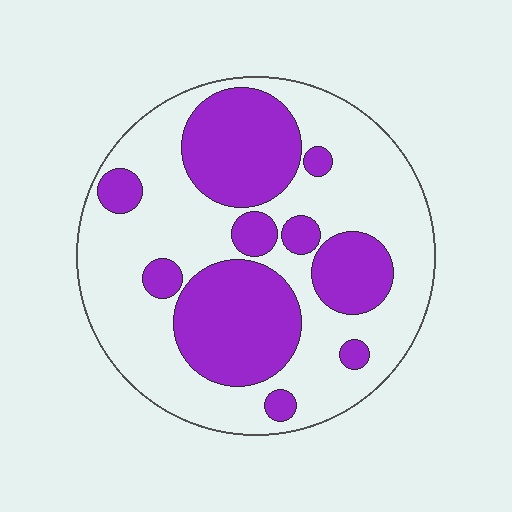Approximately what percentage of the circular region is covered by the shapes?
Approximately 40%.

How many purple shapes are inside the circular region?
10.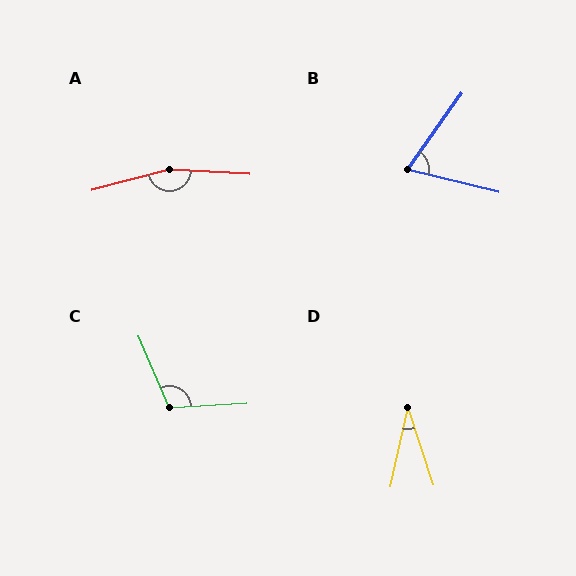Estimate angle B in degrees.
Approximately 68 degrees.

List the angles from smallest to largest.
D (30°), B (68°), C (109°), A (162°).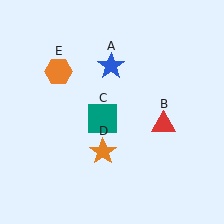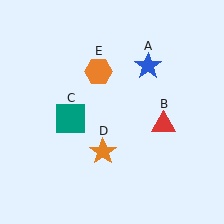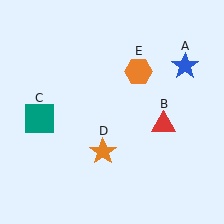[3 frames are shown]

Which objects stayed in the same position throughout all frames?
Red triangle (object B) and orange star (object D) remained stationary.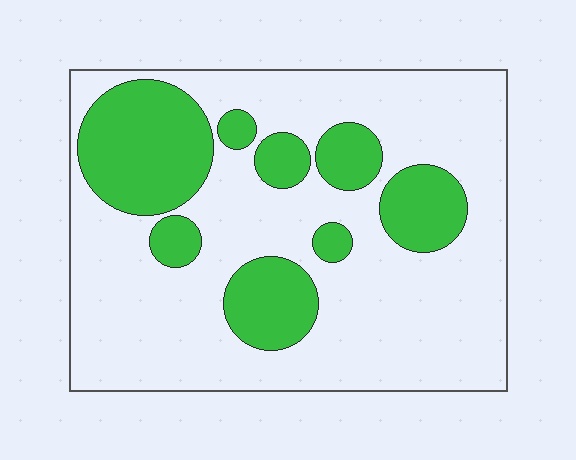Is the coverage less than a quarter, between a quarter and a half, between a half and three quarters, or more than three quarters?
Between a quarter and a half.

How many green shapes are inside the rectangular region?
8.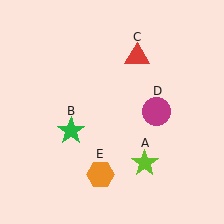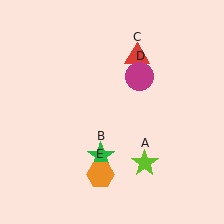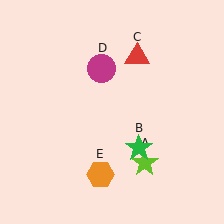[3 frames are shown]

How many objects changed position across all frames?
2 objects changed position: green star (object B), magenta circle (object D).